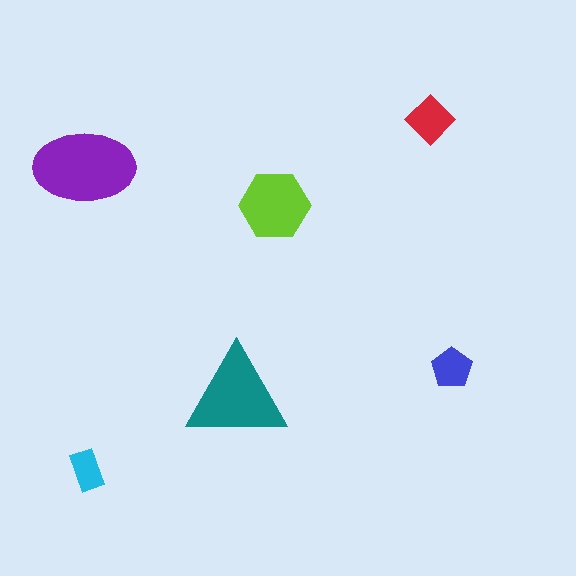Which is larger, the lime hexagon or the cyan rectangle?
The lime hexagon.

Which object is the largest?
The purple ellipse.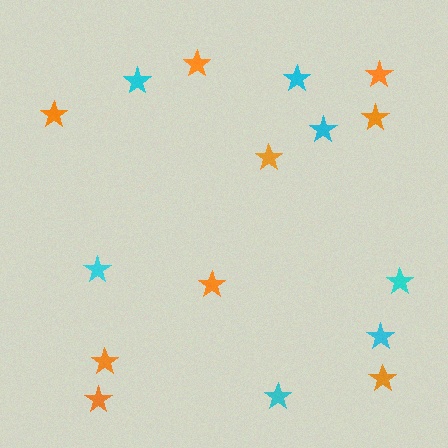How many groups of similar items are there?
There are 2 groups: one group of cyan stars (7) and one group of orange stars (9).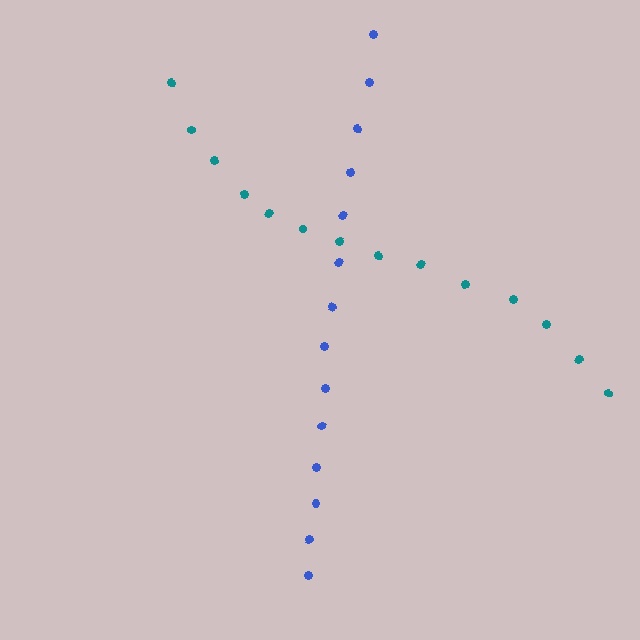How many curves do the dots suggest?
There are 2 distinct paths.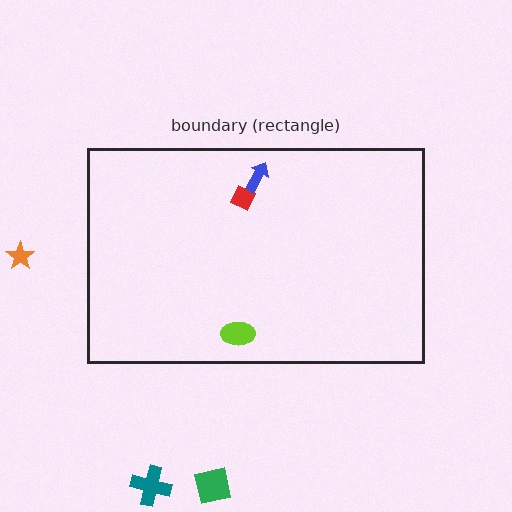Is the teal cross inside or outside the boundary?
Outside.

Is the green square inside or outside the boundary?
Outside.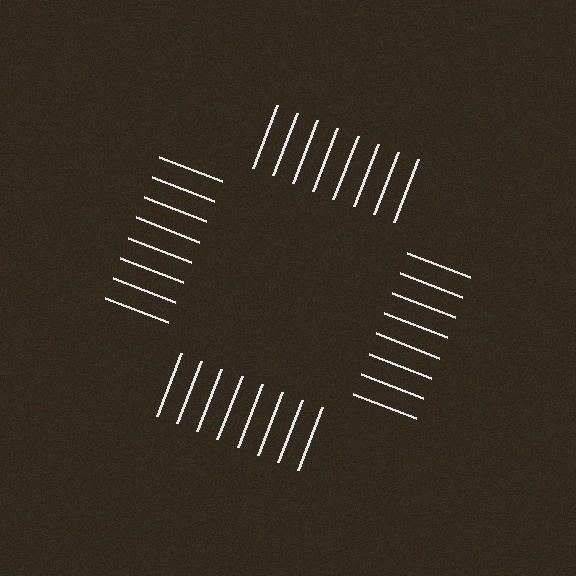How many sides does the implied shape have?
4 sides — the line-ends trace a square.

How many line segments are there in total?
32 — 8 along each of the 4 edges.